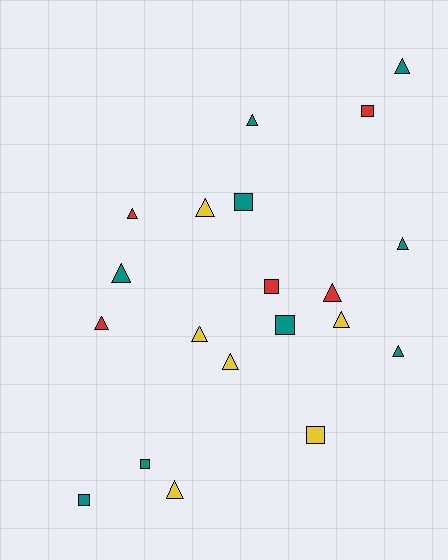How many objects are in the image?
There are 20 objects.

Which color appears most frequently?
Teal, with 9 objects.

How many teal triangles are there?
There are 5 teal triangles.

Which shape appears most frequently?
Triangle, with 13 objects.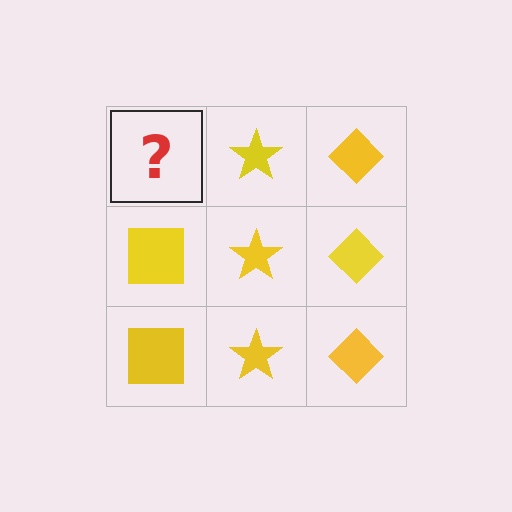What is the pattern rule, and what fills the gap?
The rule is that each column has a consistent shape. The gap should be filled with a yellow square.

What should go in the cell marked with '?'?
The missing cell should contain a yellow square.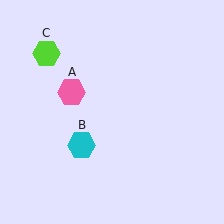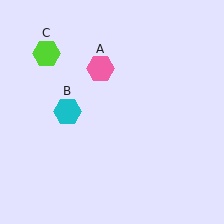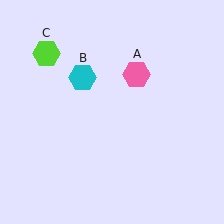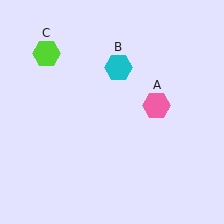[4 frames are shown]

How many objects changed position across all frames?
2 objects changed position: pink hexagon (object A), cyan hexagon (object B).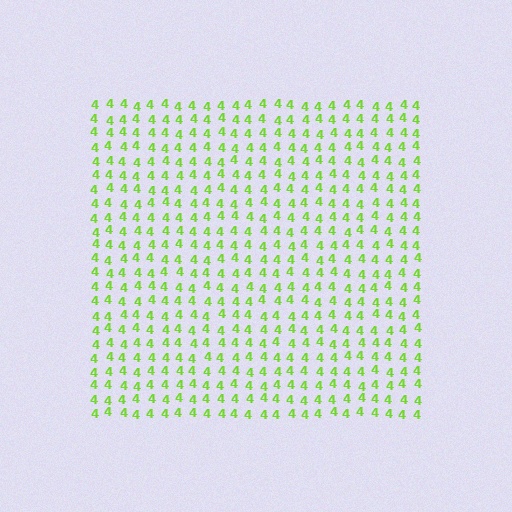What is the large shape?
The large shape is a square.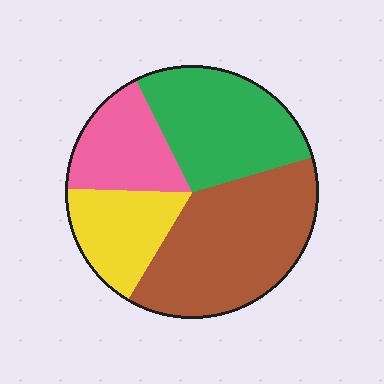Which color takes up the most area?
Brown, at roughly 40%.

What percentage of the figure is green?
Green covers roughly 30% of the figure.